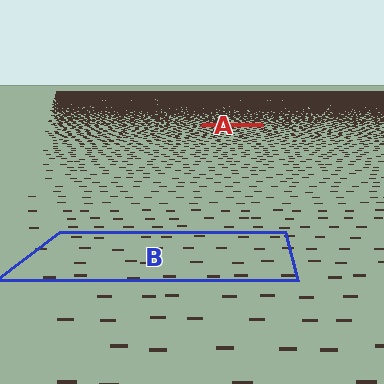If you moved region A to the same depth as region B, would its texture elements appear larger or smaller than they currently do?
They would appear larger. At a closer depth, the same texture elements are projected at a bigger on-screen size.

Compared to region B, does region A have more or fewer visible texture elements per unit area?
Region A has more texture elements per unit area — they are packed more densely because it is farther away.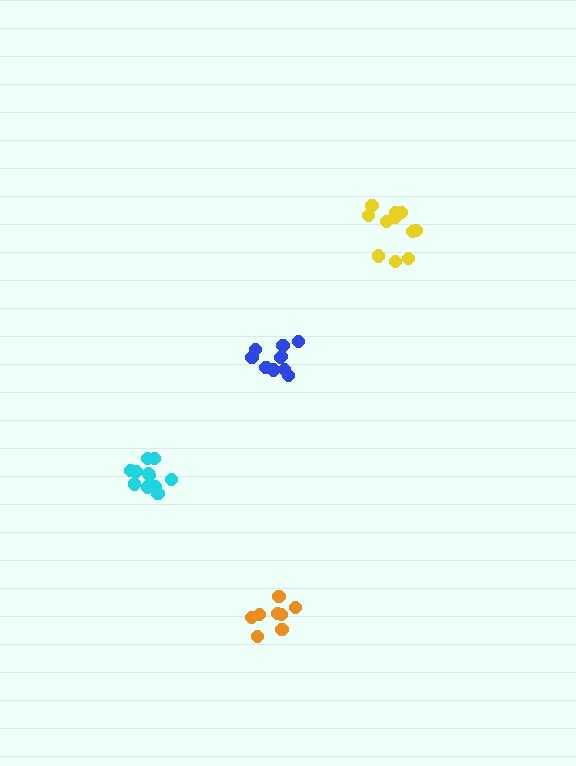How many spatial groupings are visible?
There are 4 spatial groupings.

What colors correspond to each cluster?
The clusters are colored: yellow, cyan, orange, blue.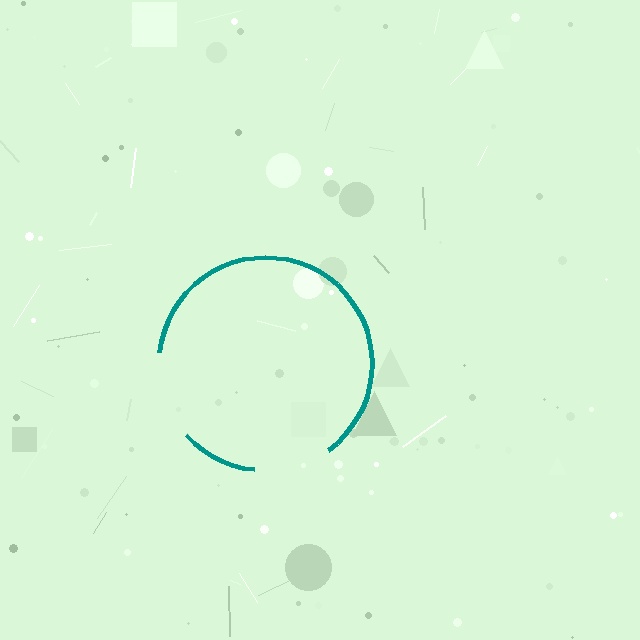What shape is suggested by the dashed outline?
The dashed outline suggests a circle.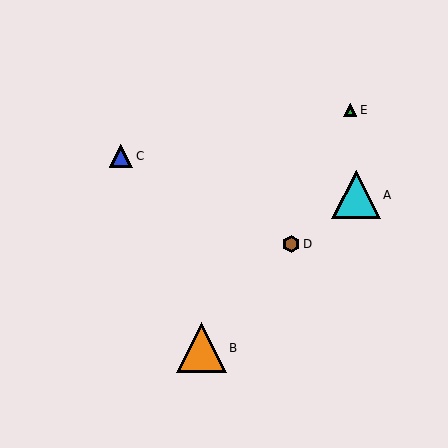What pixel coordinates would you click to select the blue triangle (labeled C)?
Click at (121, 156) to select the blue triangle C.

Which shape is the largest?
The orange triangle (labeled B) is the largest.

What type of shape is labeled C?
Shape C is a blue triangle.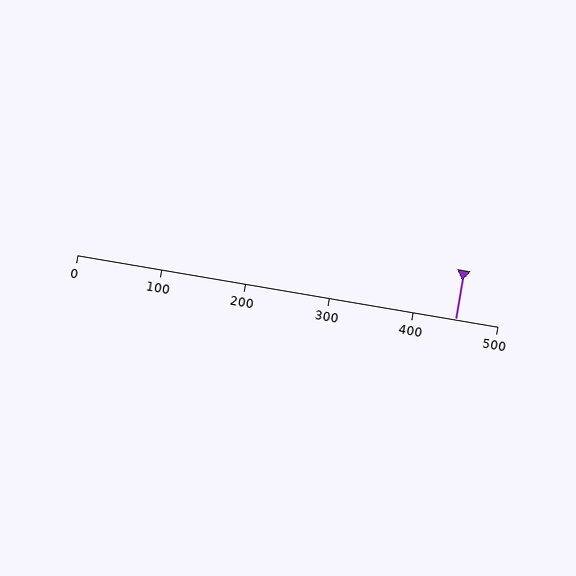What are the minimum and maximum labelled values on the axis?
The axis runs from 0 to 500.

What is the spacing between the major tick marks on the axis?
The major ticks are spaced 100 apart.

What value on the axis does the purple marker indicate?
The marker indicates approximately 450.